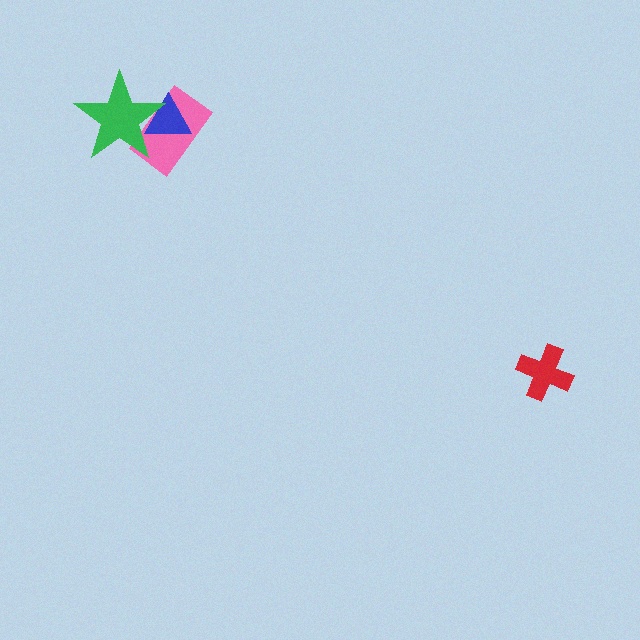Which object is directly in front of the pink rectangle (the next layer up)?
The blue triangle is directly in front of the pink rectangle.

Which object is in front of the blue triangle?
The green star is in front of the blue triangle.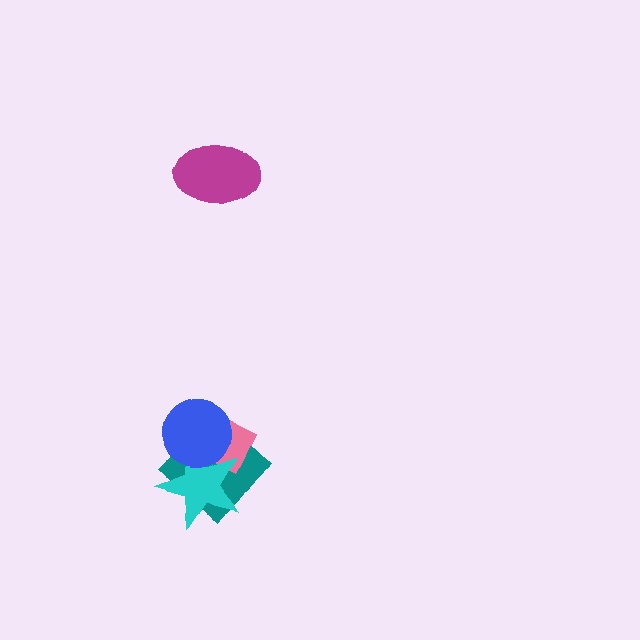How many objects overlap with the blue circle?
3 objects overlap with the blue circle.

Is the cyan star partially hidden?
Yes, it is partially covered by another shape.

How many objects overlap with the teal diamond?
3 objects overlap with the teal diamond.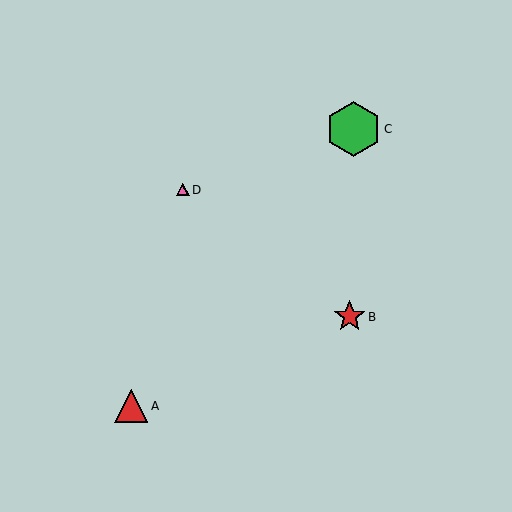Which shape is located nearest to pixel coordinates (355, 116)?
The green hexagon (labeled C) at (354, 129) is nearest to that location.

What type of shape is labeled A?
Shape A is a red triangle.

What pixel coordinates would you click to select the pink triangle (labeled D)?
Click at (183, 190) to select the pink triangle D.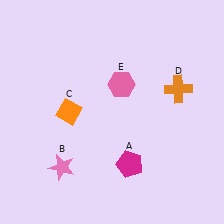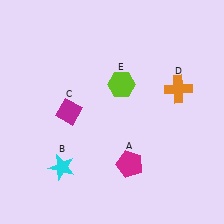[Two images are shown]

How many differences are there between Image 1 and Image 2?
There are 3 differences between the two images.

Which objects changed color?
B changed from pink to cyan. C changed from orange to magenta. E changed from pink to lime.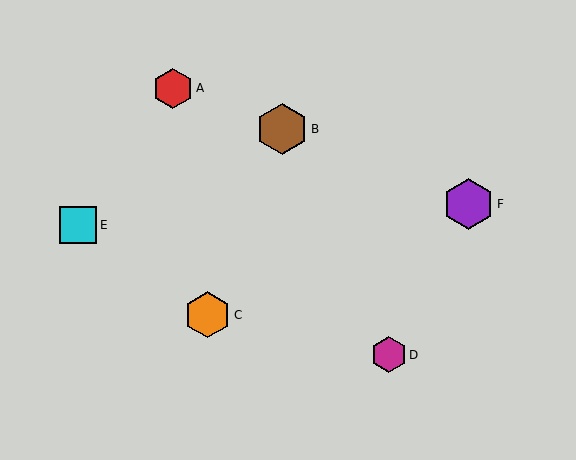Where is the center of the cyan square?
The center of the cyan square is at (78, 225).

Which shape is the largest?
The purple hexagon (labeled F) is the largest.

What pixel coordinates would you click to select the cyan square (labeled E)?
Click at (78, 225) to select the cyan square E.